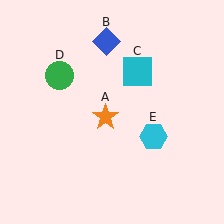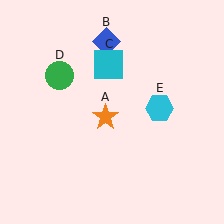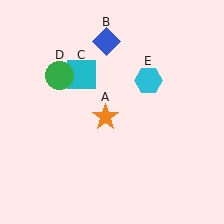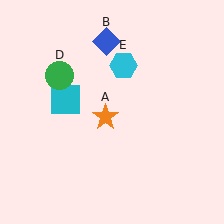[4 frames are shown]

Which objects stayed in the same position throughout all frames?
Orange star (object A) and blue diamond (object B) and green circle (object D) remained stationary.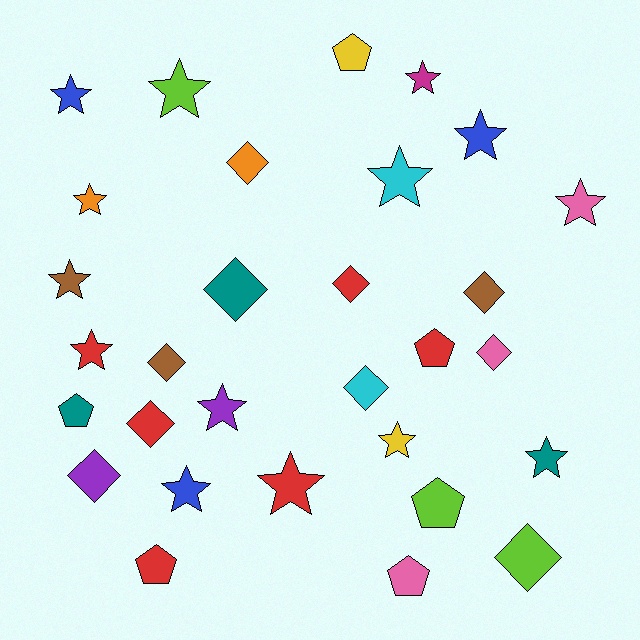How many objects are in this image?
There are 30 objects.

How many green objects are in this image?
There are no green objects.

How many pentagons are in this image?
There are 6 pentagons.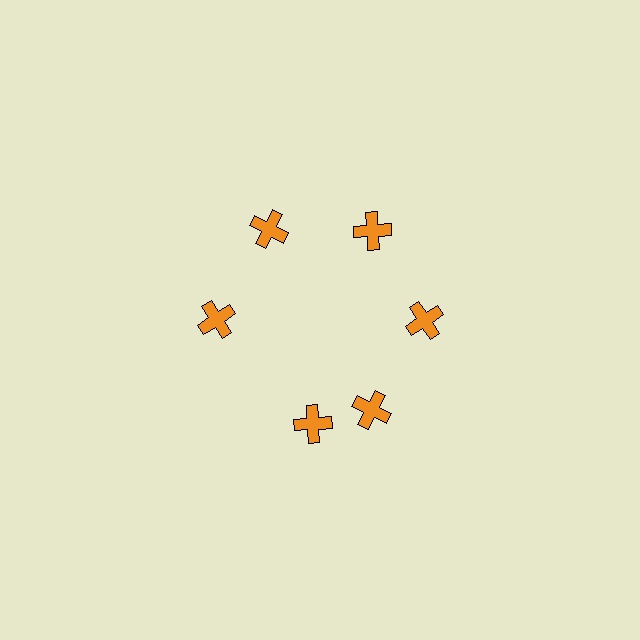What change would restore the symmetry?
The symmetry would be restored by rotating it back into even spacing with its neighbors so that all 6 crosses sit at equal angles and equal distance from the center.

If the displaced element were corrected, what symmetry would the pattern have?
It would have 6-fold rotational symmetry — the pattern would map onto itself every 60 degrees.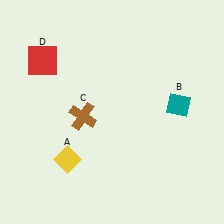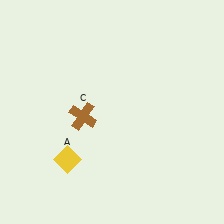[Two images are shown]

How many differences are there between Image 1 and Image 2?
There are 2 differences between the two images.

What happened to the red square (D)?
The red square (D) was removed in Image 2. It was in the top-left area of Image 1.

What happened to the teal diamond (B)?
The teal diamond (B) was removed in Image 2. It was in the top-right area of Image 1.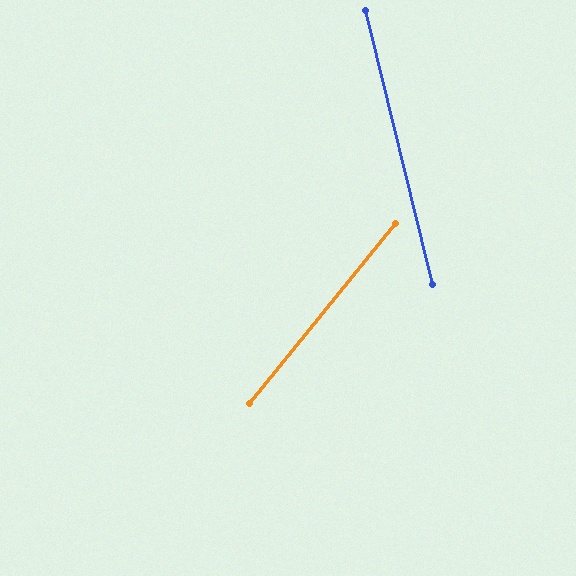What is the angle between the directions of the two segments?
Approximately 53 degrees.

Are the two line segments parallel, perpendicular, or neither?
Neither parallel nor perpendicular — they differ by about 53°.